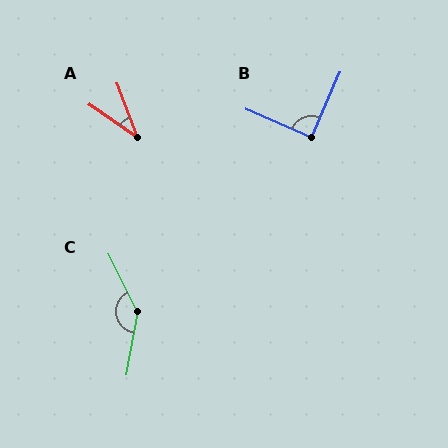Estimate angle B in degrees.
Approximately 90 degrees.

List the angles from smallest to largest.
A (35°), B (90°), C (143°).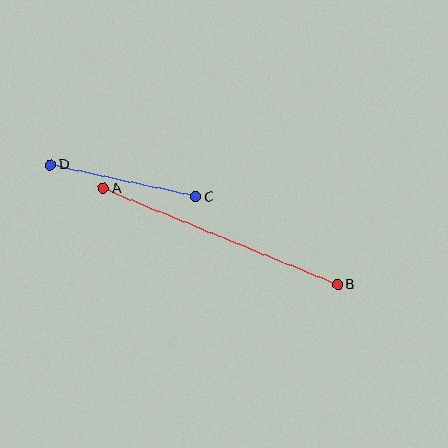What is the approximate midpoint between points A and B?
The midpoint is at approximately (220, 237) pixels.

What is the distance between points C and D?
The distance is approximately 149 pixels.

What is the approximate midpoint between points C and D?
The midpoint is at approximately (123, 181) pixels.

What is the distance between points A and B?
The distance is approximately 254 pixels.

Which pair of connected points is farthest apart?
Points A and B are farthest apart.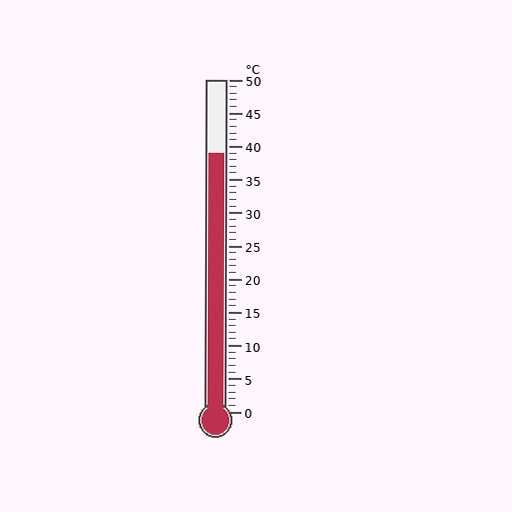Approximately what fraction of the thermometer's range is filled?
The thermometer is filled to approximately 80% of its range.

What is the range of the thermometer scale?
The thermometer scale ranges from 0°C to 50°C.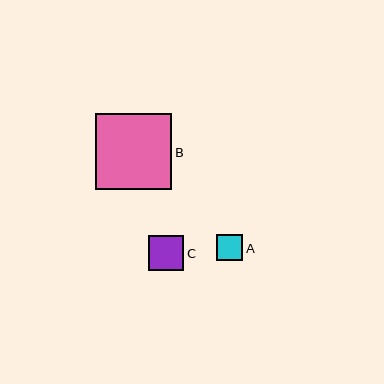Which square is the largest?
Square B is the largest with a size of approximately 76 pixels.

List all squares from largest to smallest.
From largest to smallest: B, C, A.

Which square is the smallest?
Square A is the smallest with a size of approximately 26 pixels.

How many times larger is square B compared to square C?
Square B is approximately 2.2 times the size of square C.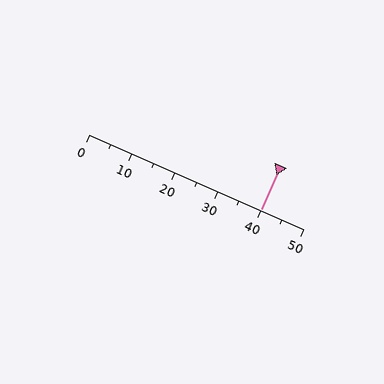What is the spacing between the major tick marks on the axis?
The major ticks are spaced 10 apart.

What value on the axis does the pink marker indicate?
The marker indicates approximately 40.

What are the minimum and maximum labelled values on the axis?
The axis runs from 0 to 50.